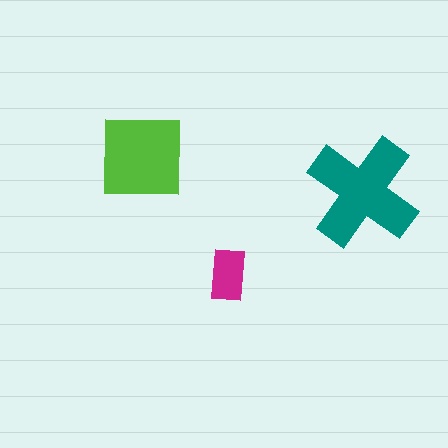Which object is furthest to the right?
The teal cross is rightmost.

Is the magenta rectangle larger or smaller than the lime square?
Smaller.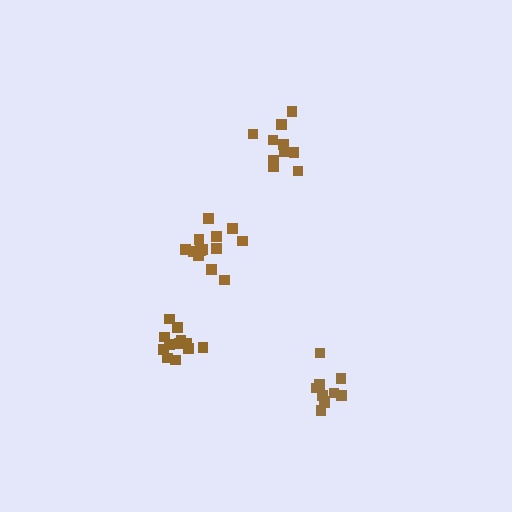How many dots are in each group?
Group 1: 12 dots, Group 2: 10 dots, Group 3: 13 dots, Group 4: 11 dots (46 total).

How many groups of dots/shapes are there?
There are 4 groups.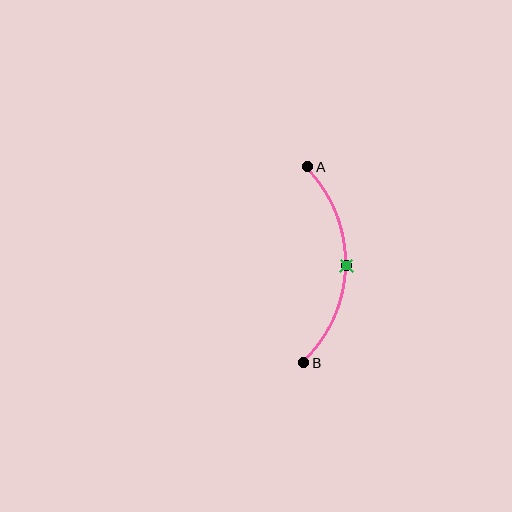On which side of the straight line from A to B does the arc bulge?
The arc bulges to the right of the straight line connecting A and B.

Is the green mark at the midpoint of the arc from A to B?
Yes. The green mark lies on the arc at equal arc-length from both A and B — it is the arc midpoint.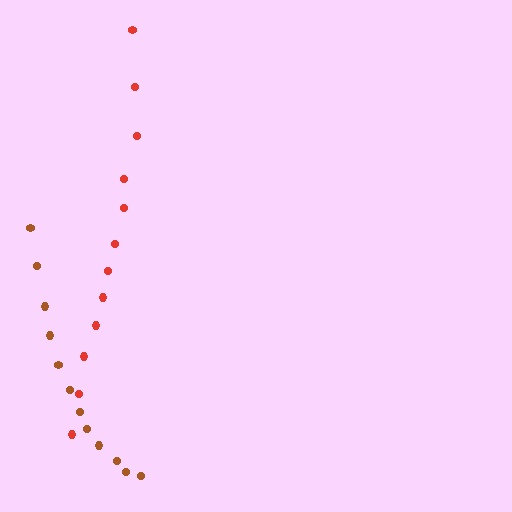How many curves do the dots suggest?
There are 2 distinct paths.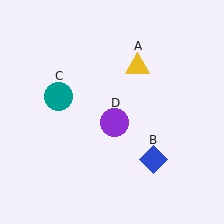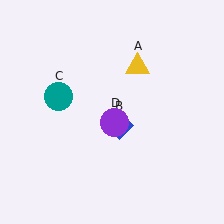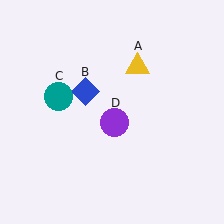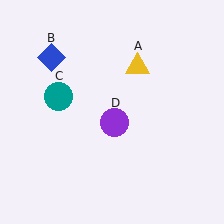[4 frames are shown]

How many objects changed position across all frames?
1 object changed position: blue diamond (object B).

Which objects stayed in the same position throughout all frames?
Yellow triangle (object A) and teal circle (object C) and purple circle (object D) remained stationary.